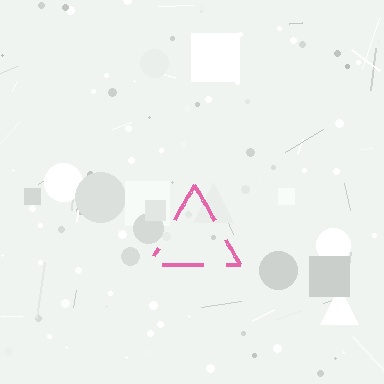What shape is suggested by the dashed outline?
The dashed outline suggests a triangle.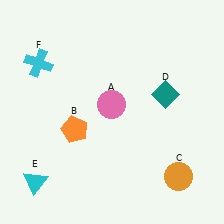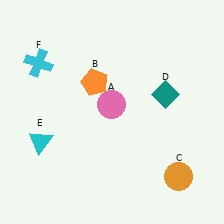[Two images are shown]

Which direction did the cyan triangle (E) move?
The cyan triangle (E) moved up.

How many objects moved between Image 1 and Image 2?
2 objects moved between the two images.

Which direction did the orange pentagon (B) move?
The orange pentagon (B) moved up.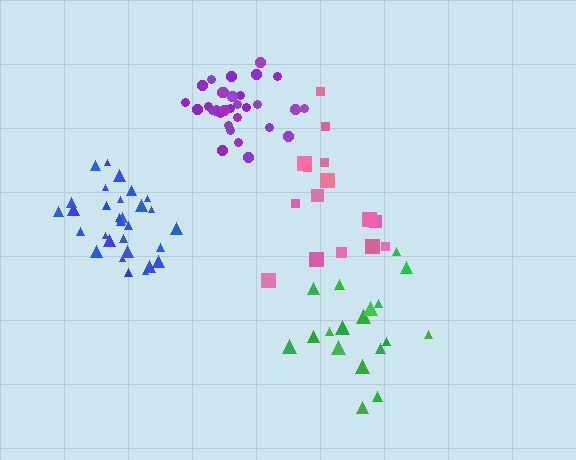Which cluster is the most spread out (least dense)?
Pink.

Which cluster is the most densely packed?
Purple.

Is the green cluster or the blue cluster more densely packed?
Blue.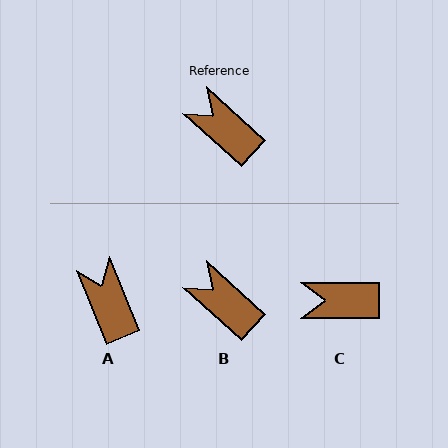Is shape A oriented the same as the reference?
No, it is off by about 25 degrees.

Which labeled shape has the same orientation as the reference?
B.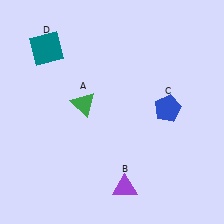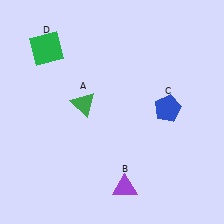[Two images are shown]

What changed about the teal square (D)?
In Image 1, D is teal. In Image 2, it changed to green.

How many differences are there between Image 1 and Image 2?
There is 1 difference between the two images.